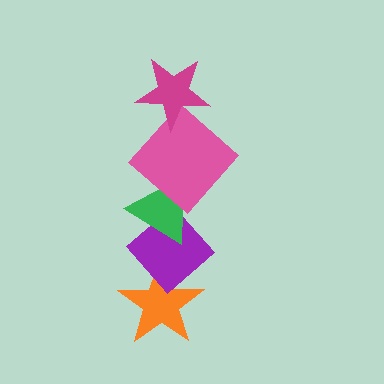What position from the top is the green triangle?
The green triangle is 3rd from the top.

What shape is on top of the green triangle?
The pink diamond is on top of the green triangle.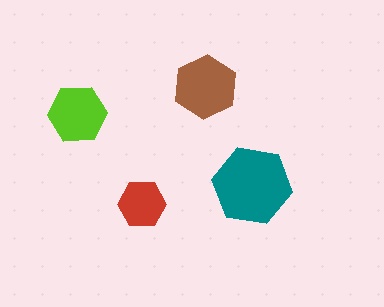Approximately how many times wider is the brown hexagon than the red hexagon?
About 1.5 times wider.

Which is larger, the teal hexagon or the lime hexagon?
The teal one.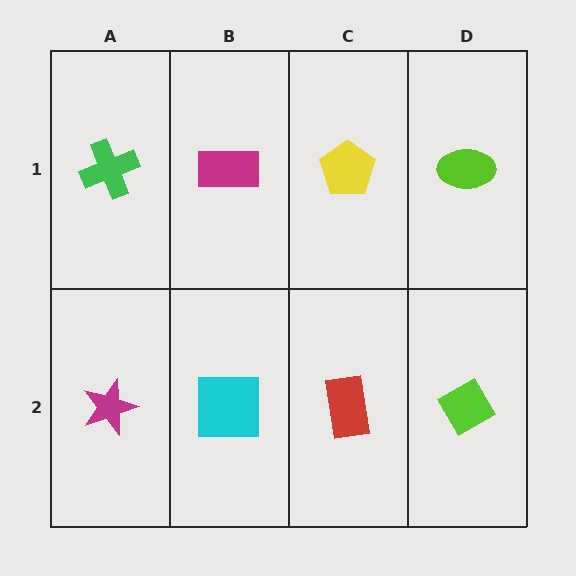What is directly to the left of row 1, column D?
A yellow pentagon.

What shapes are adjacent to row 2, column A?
A green cross (row 1, column A), a cyan square (row 2, column B).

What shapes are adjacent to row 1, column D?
A lime diamond (row 2, column D), a yellow pentagon (row 1, column C).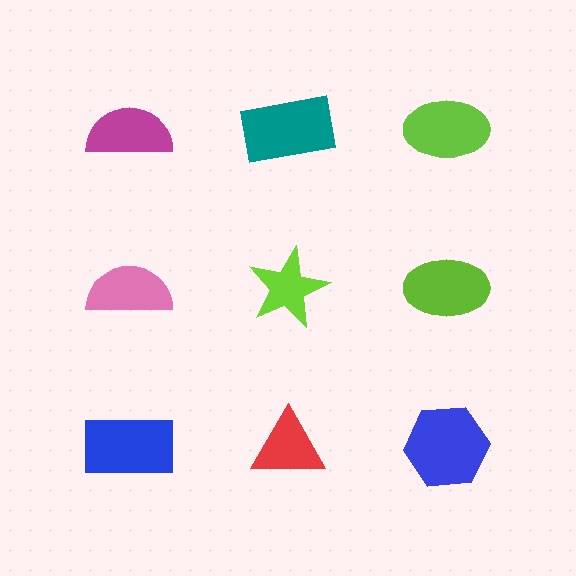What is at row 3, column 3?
A blue hexagon.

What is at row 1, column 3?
A lime ellipse.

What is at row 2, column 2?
A lime star.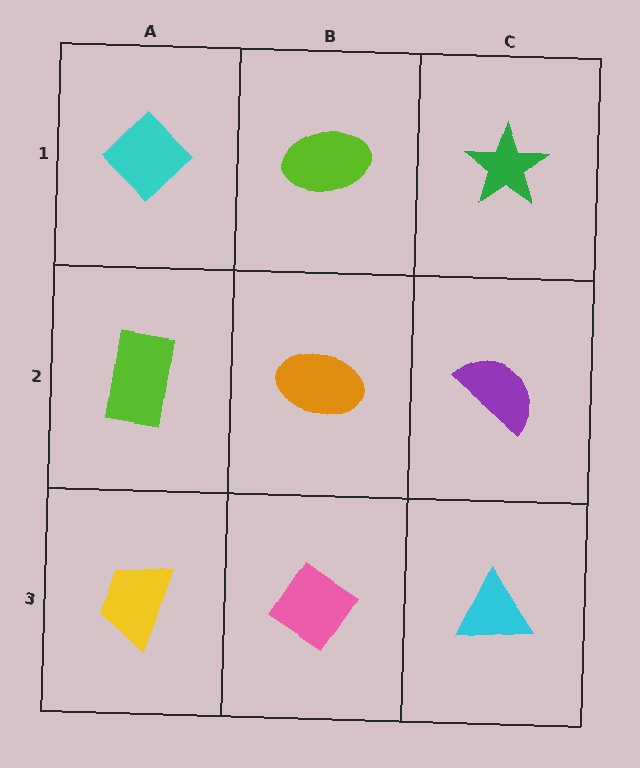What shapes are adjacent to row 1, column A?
A lime rectangle (row 2, column A), a lime ellipse (row 1, column B).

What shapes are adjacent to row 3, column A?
A lime rectangle (row 2, column A), a pink diamond (row 3, column B).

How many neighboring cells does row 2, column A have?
3.